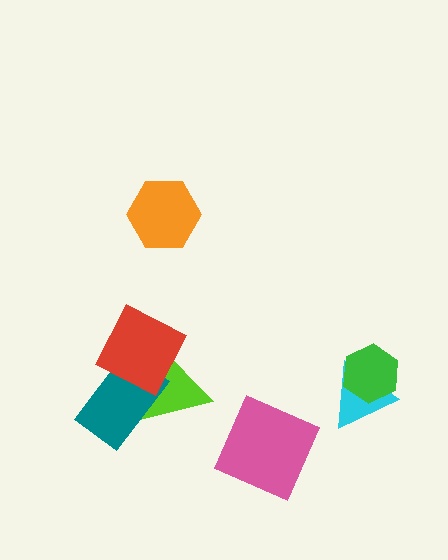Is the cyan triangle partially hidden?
Yes, it is partially covered by another shape.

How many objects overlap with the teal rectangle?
2 objects overlap with the teal rectangle.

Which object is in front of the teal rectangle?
The red diamond is in front of the teal rectangle.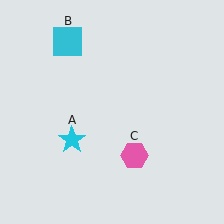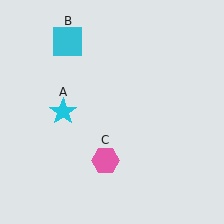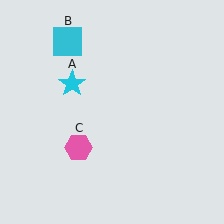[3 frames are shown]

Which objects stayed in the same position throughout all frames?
Cyan square (object B) remained stationary.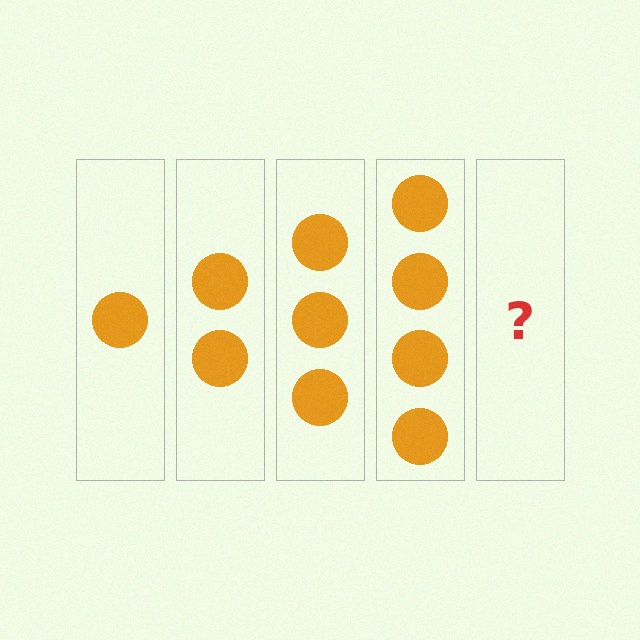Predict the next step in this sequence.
The next step is 5 circles.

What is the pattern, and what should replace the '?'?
The pattern is that each step adds one more circle. The '?' should be 5 circles.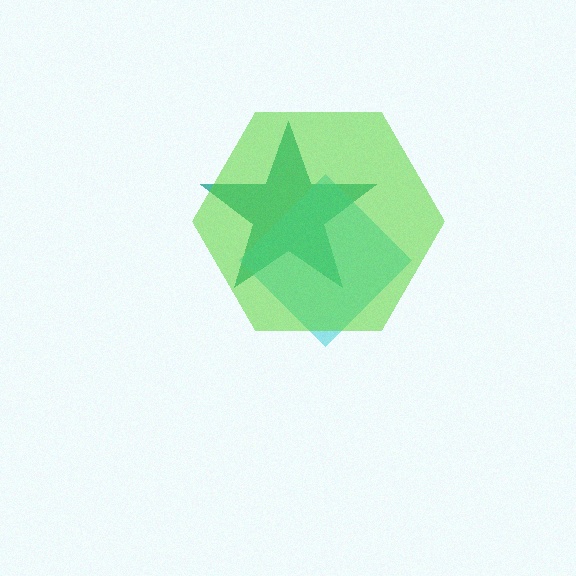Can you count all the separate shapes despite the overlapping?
Yes, there are 3 separate shapes.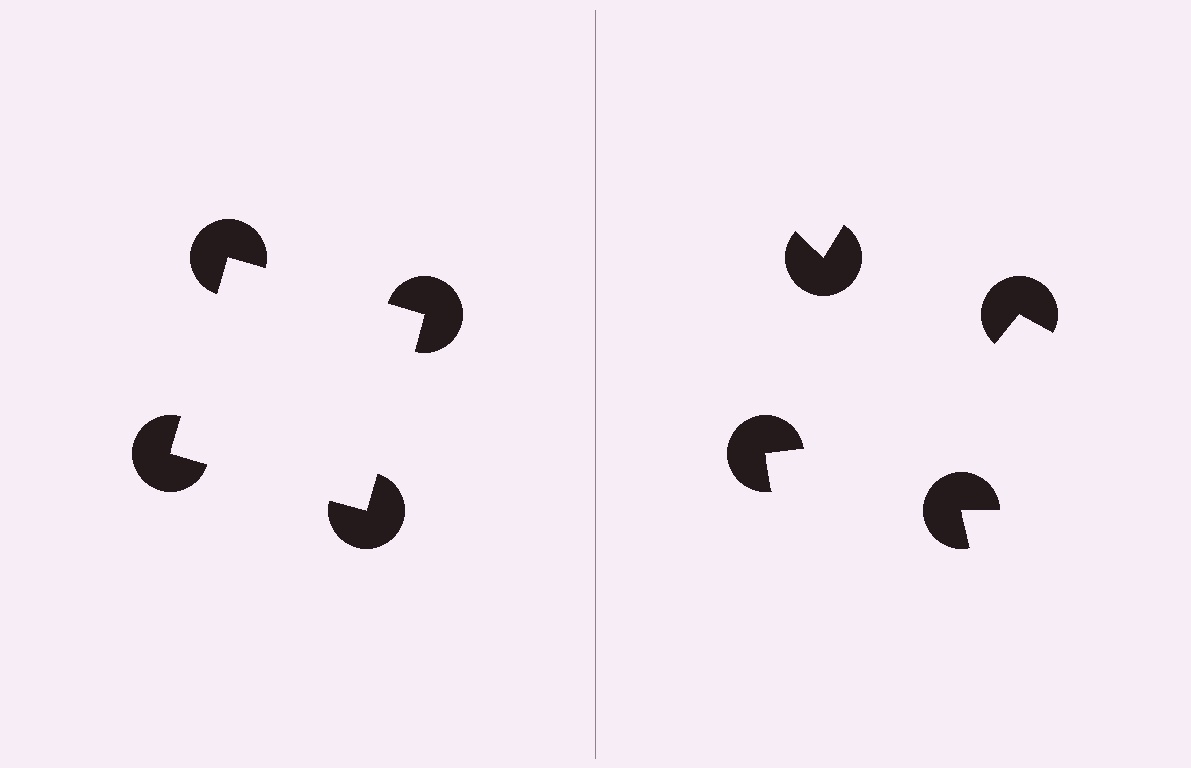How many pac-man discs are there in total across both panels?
8 — 4 on each side.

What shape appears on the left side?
An illusory square.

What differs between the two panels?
The pac-man discs are positioned identically on both sides; only the wedge orientations differ. On the left they align to a square; on the right they are misaligned.